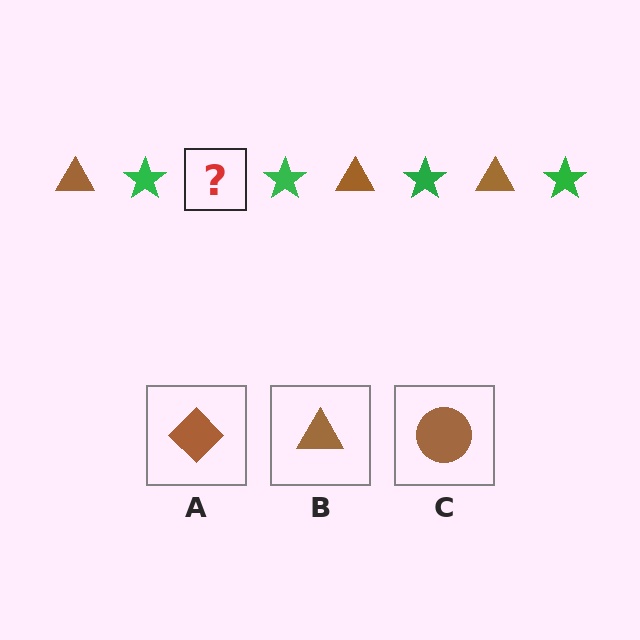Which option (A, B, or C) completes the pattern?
B.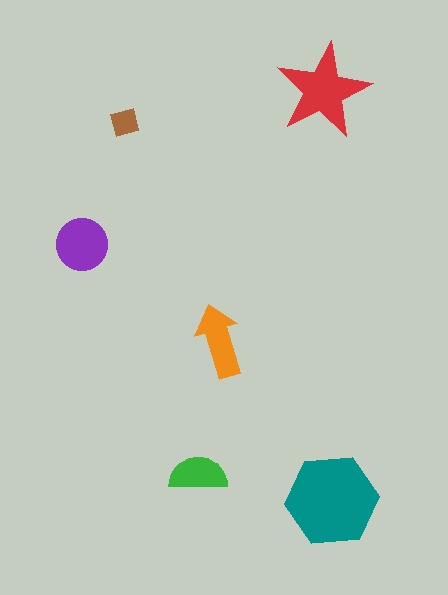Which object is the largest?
The teal hexagon.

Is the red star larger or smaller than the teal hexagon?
Smaller.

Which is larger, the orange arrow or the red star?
The red star.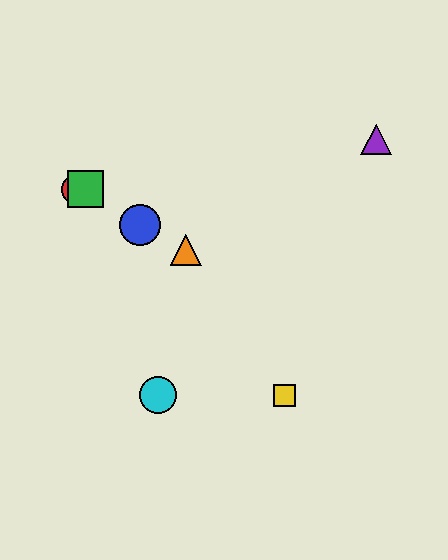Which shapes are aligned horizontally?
The red circle, the green square are aligned horizontally.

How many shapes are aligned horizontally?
2 shapes (the red circle, the green square) are aligned horizontally.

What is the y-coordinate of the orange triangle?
The orange triangle is at y≈250.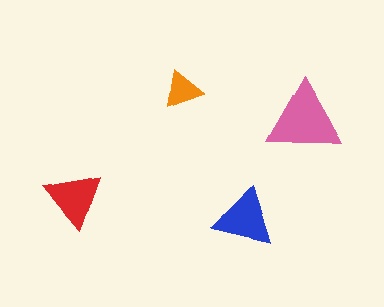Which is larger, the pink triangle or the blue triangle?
The pink one.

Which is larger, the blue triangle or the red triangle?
The blue one.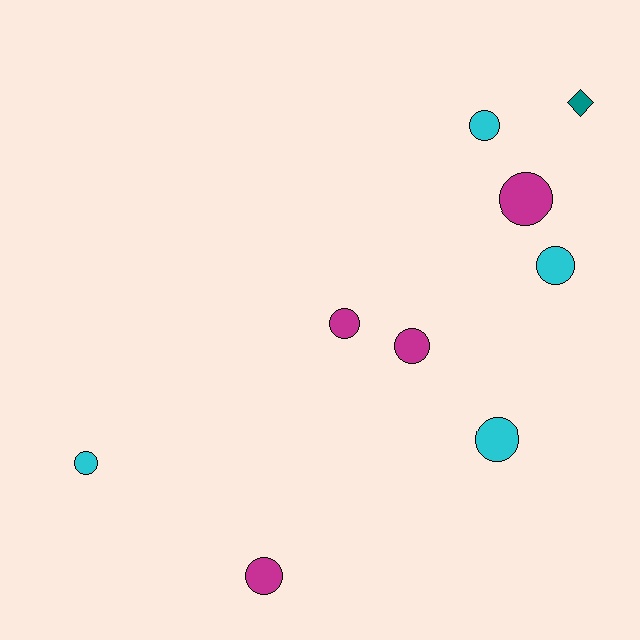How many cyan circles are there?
There are 4 cyan circles.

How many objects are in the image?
There are 9 objects.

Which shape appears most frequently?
Circle, with 8 objects.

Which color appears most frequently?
Cyan, with 4 objects.